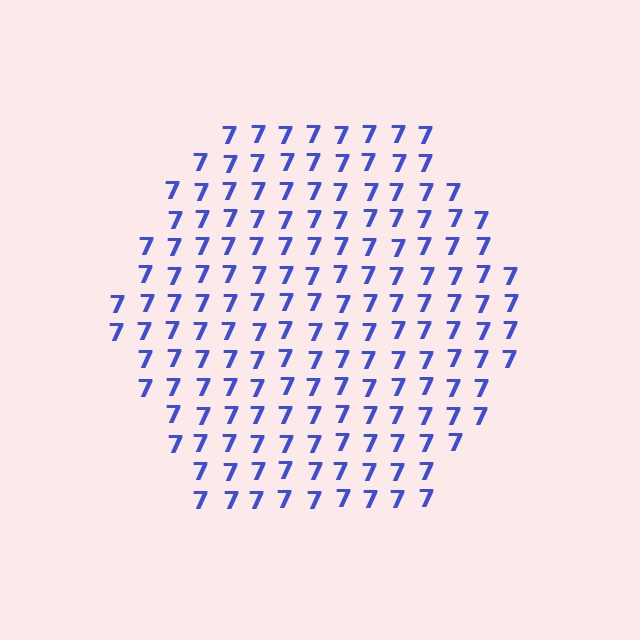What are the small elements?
The small elements are digit 7's.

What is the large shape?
The large shape is a hexagon.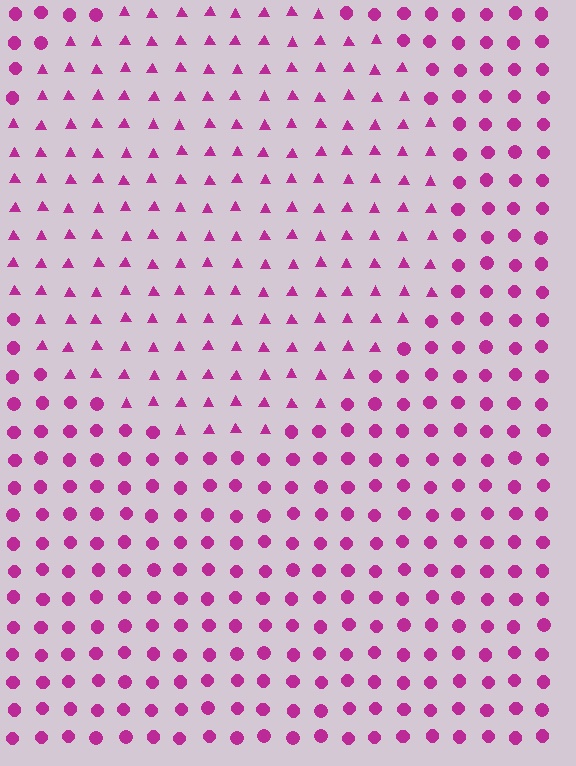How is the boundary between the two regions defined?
The boundary is defined by a change in element shape: triangles inside vs. circles outside. All elements share the same color and spacing.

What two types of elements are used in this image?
The image uses triangles inside the circle region and circles outside it.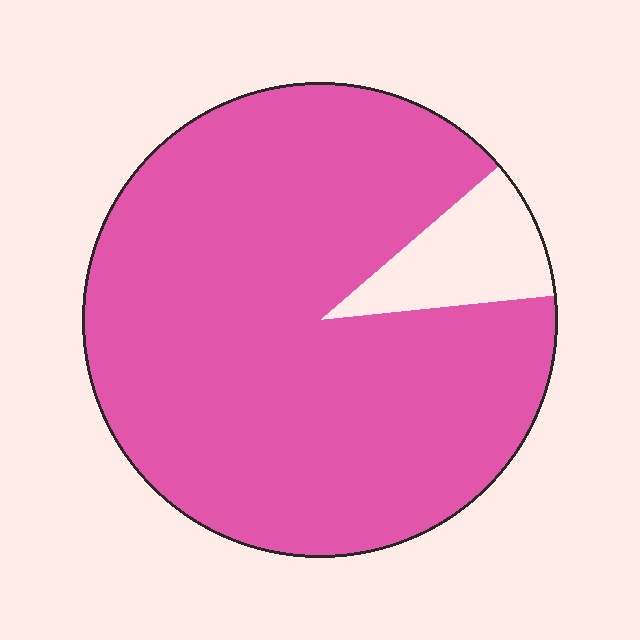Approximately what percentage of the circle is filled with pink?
Approximately 90%.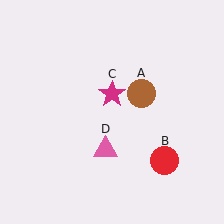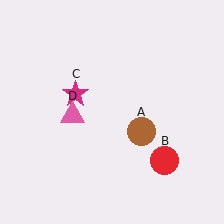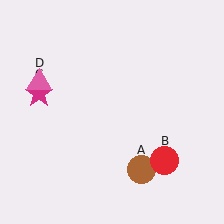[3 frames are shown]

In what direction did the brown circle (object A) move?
The brown circle (object A) moved down.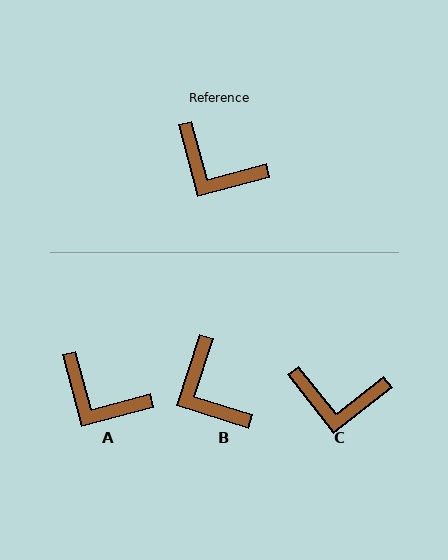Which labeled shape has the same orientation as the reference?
A.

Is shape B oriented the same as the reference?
No, it is off by about 33 degrees.